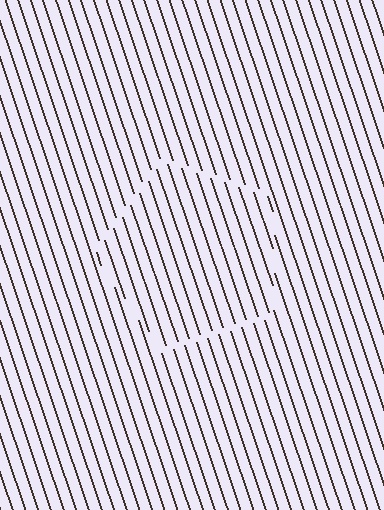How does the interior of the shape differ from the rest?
The interior of the shape contains the same grating, shifted by half a period — the contour is defined by the phase discontinuity where line-ends from the inner and outer gratings abut.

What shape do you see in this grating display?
An illusory pentagon. The interior of the shape contains the same grating, shifted by half a period — the contour is defined by the phase discontinuity where line-ends from the inner and outer gratings abut.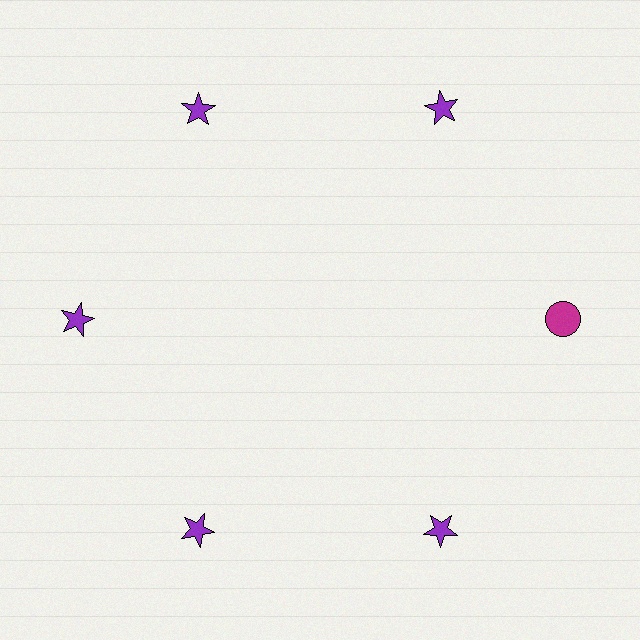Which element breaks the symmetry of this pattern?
The magenta circle at roughly the 3 o'clock position breaks the symmetry. All other shapes are purple stars.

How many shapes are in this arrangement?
There are 6 shapes arranged in a ring pattern.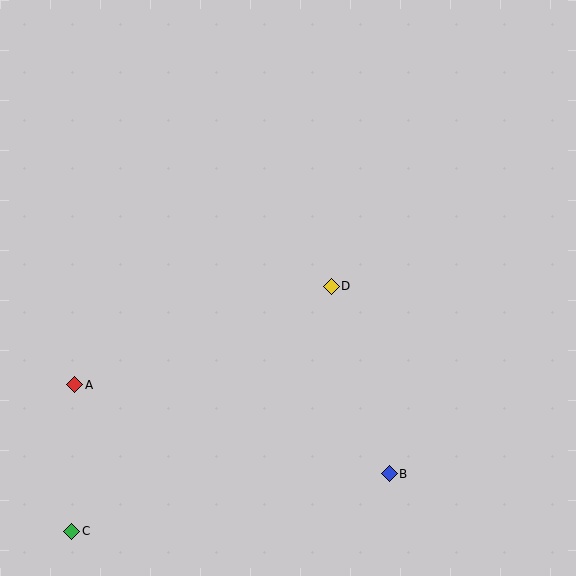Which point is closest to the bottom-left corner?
Point C is closest to the bottom-left corner.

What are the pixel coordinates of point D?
Point D is at (331, 286).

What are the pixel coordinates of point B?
Point B is at (389, 474).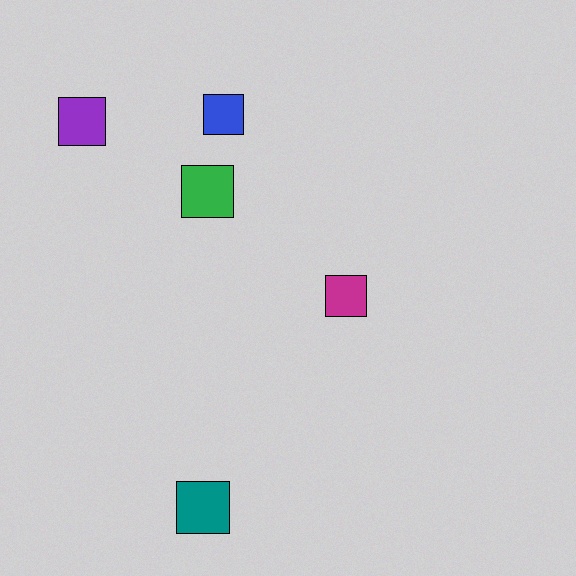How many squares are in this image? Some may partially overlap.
There are 5 squares.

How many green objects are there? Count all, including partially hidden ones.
There is 1 green object.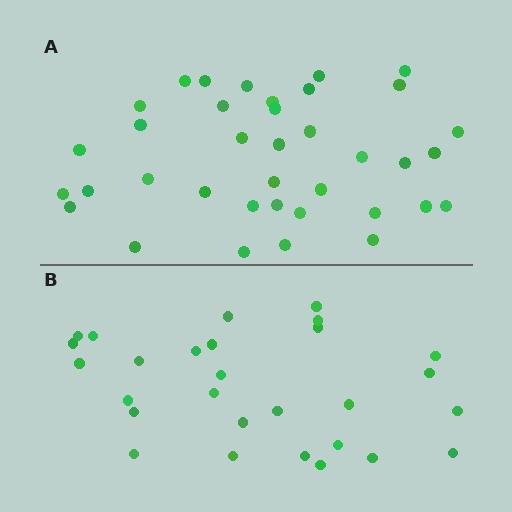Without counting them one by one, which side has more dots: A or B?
Region A (the top region) has more dots.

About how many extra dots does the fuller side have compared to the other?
Region A has roughly 8 or so more dots than region B.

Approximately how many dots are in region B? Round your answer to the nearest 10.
About 30 dots. (The exact count is 28, which rounds to 30.)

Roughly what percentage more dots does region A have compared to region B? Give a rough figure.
About 30% more.